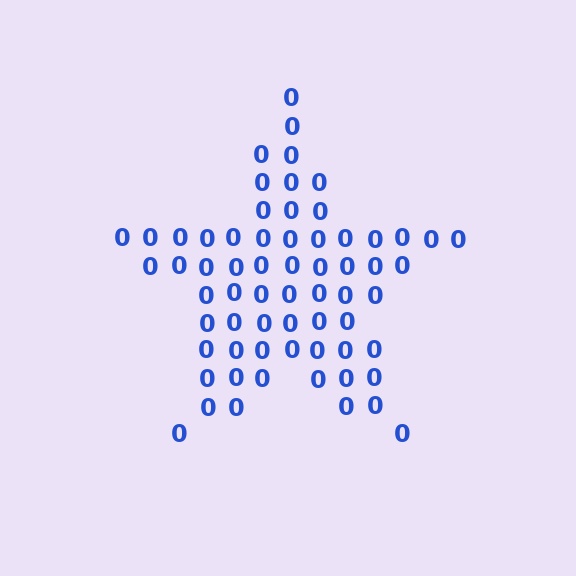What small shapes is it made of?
It is made of small digit 0's.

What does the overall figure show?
The overall figure shows a star.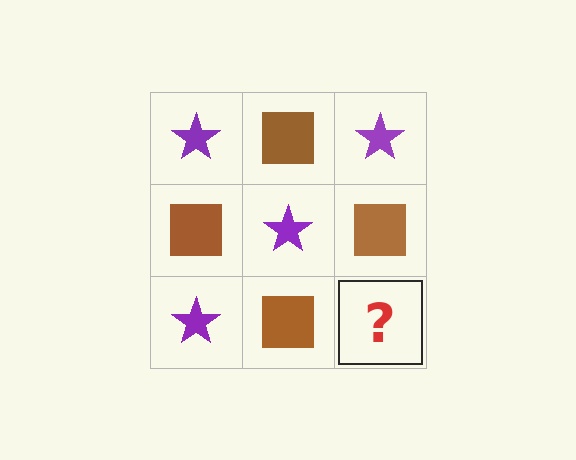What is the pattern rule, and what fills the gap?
The rule is that it alternates purple star and brown square in a checkerboard pattern. The gap should be filled with a purple star.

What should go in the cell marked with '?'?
The missing cell should contain a purple star.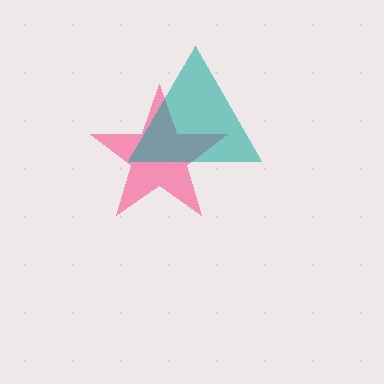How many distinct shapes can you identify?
There are 2 distinct shapes: a pink star, a teal triangle.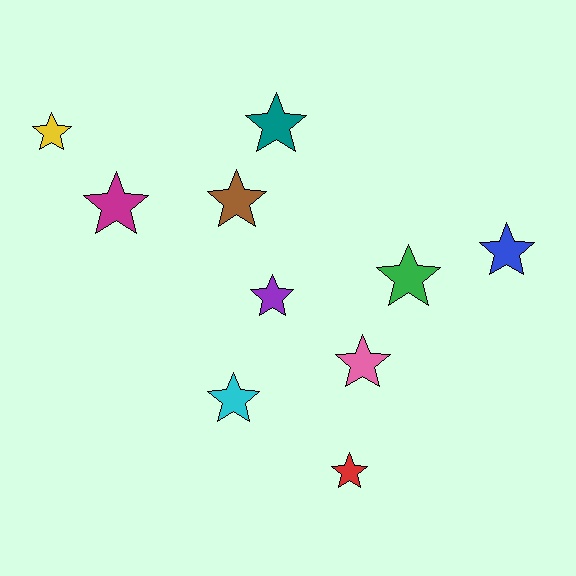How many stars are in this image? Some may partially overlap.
There are 10 stars.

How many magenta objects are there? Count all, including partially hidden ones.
There is 1 magenta object.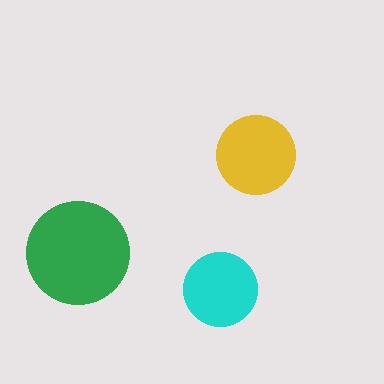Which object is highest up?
The yellow circle is topmost.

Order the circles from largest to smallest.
the green one, the yellow one, the cyan one.